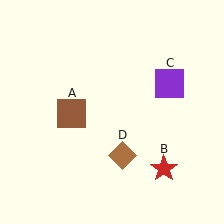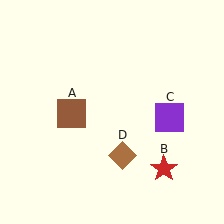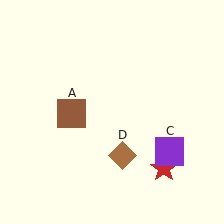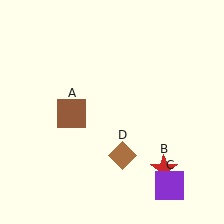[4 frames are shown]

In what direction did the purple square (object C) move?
The purple square (object C) moved down.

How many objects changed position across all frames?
1 object changed position: purple square (object C).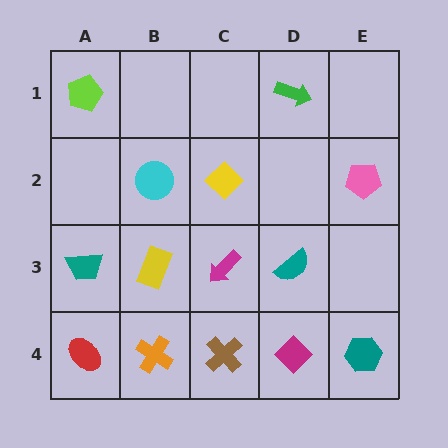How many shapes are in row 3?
4 shapes.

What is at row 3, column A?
A teal trapezoid.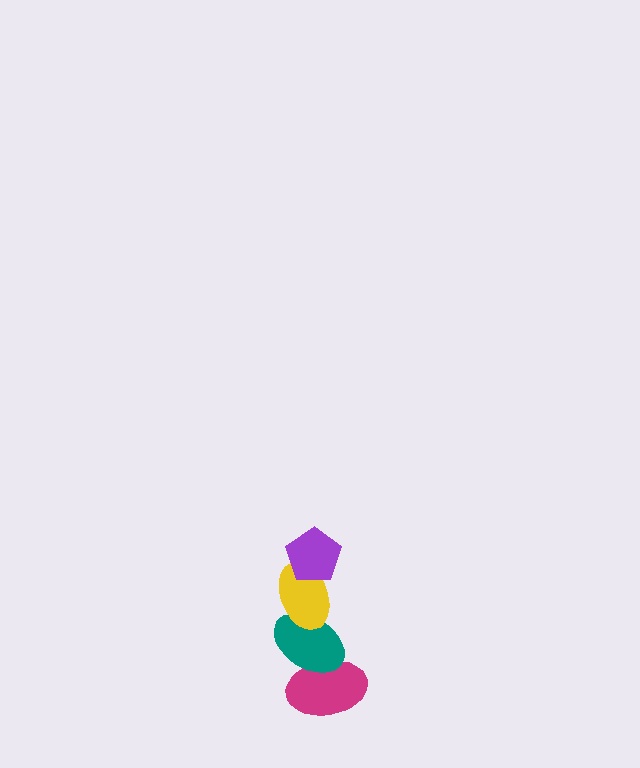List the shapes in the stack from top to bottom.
From top to bottom: the purple pentagon, the yellow ellipse, the teal ellipse, the magenta ellipse.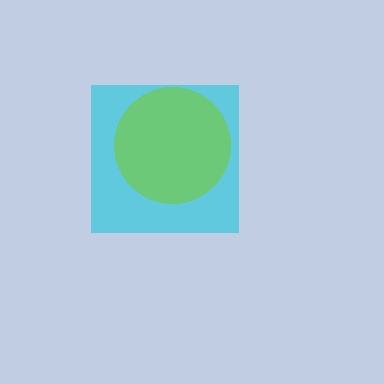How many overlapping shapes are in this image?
There are 2 overlapping shapes in the image.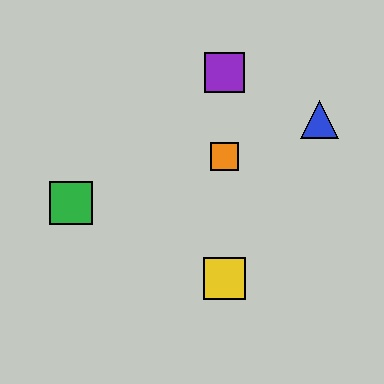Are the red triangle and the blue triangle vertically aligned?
No, the red triangle is at x≈224 and the blue triangle is at x≈319.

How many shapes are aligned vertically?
4 shapes (the red triangle, the yellow square, the purple square, the orange square) are aligned vertically.